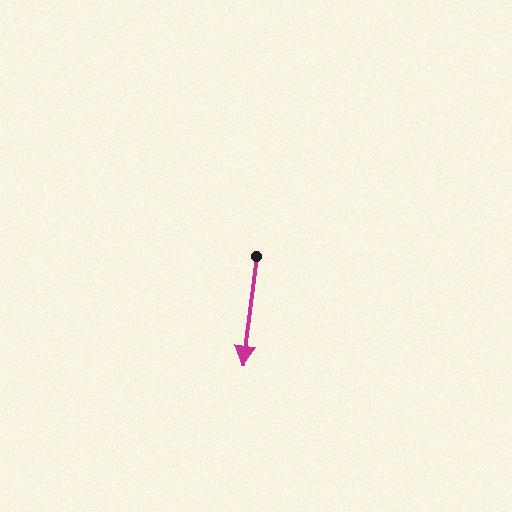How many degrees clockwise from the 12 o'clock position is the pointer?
Approximately 187 degrees.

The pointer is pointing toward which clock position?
Roughly 6 o'clock.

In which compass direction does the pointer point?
South.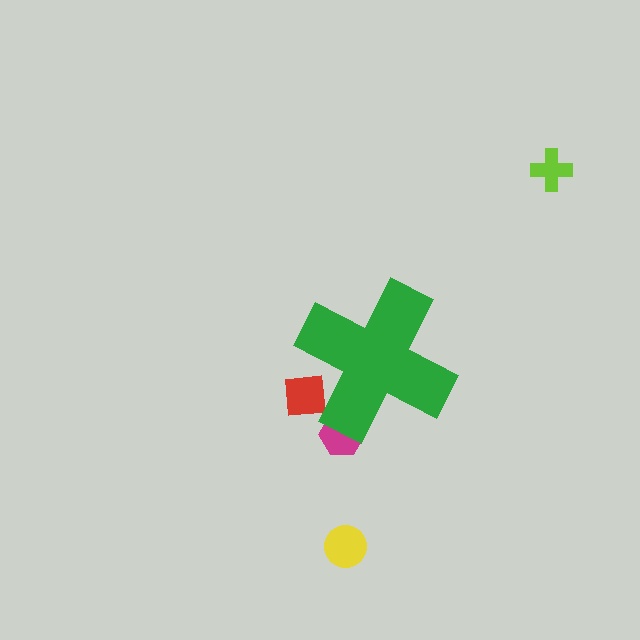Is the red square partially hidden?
Yes, the red square is partially hidden behind the green cross.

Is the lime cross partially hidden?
No, the lime cross is fully visible.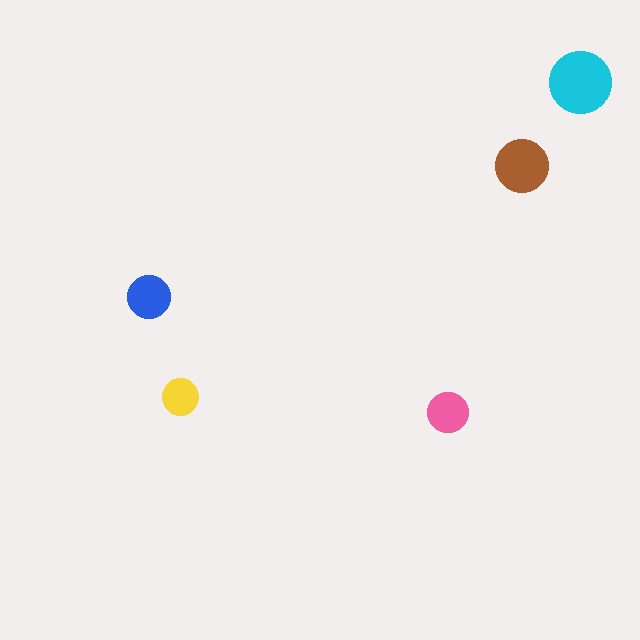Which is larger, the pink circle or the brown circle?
The brown one.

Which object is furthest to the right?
The cyan circle is rightmost.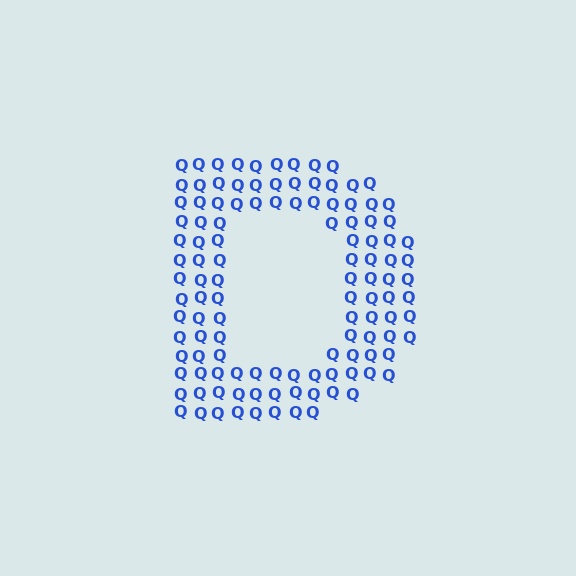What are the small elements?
The small elements are letter Q's.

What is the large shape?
The large shape is the letter D.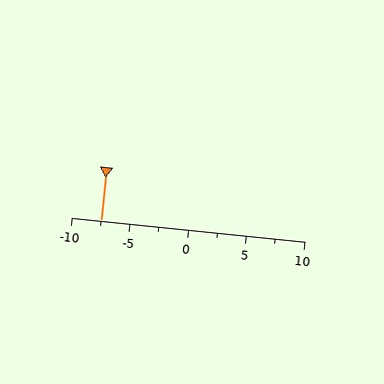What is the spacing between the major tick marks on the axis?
The major ticks are spaced 5 apart.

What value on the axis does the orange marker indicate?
The marker indicates approximately -7.5.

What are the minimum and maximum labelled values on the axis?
The axis runs from -10 to 10.